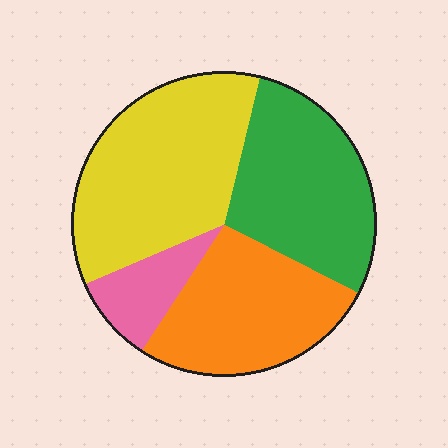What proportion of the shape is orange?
Orange takes up about one quarter (1/4) of the shape.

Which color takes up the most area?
Yellow, at roughly 35%.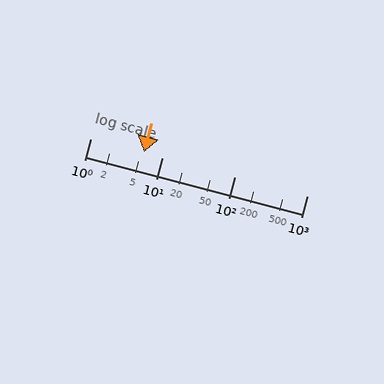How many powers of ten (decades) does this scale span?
The scale spans 3 decades, from 1 to 1000.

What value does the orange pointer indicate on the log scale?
The pointer indicates approximately 5.6.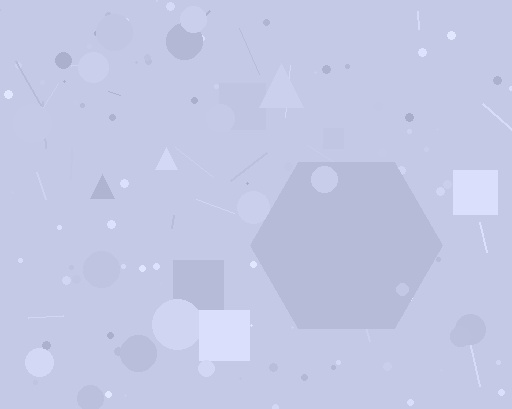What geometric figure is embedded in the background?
A hexagon is embedded in the background.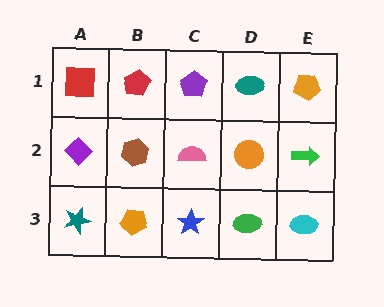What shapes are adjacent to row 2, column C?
A purple pentagon (row 1, column C), a blue star (row 3, column C), a brown hexagon (row 2, column B), an orange circle (row 2, column D).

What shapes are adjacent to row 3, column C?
A pink semicircle (row 2, column C), an orange pentagon (row 3, column B), a green ellipse (row 3, column D).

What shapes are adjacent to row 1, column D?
An orange circle (row 2, column D), a purple pentagon (row 1, column C), an orange pentagon (row 1, column E).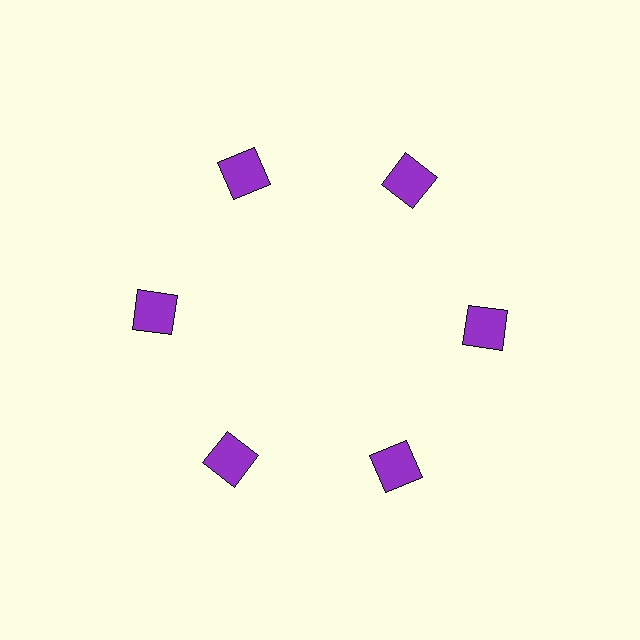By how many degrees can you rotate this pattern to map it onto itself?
The pattern maps onto itself every 60 degrees of rotation.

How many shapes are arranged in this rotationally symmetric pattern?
There are 6 shapes, arranged in 6 groups of 1.